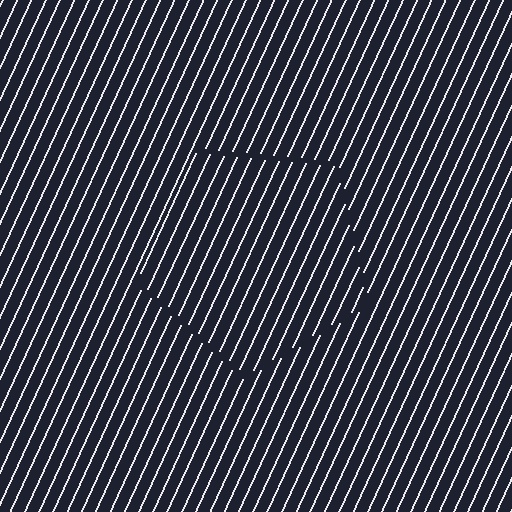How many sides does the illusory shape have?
5 sides — the line-ends trace a pentagon.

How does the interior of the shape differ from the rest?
The interior of the shape contains the same grating, shifted by half a period — the contour is defined by the phase discontinuity where line-ends from the inner and outer gratings abut.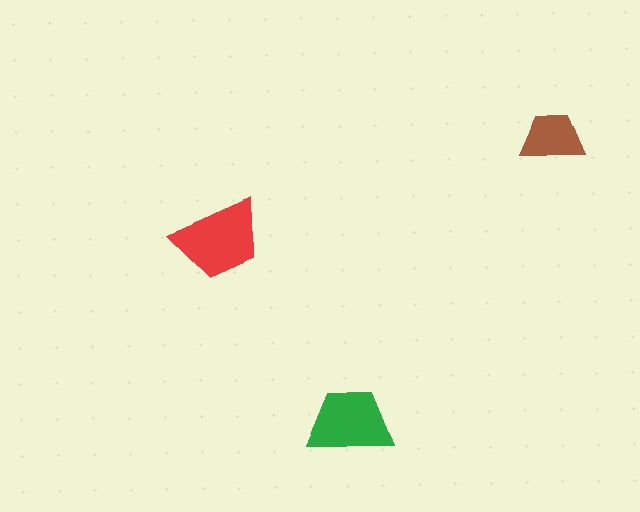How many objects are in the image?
There are 3 objects in the image.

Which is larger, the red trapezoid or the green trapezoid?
The red one.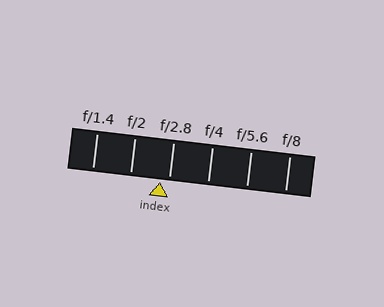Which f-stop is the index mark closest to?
The index mark is closest to f/2.8.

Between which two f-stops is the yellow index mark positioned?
The index mark is between f/2 and f/2.8.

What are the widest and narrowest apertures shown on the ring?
The widest aperture shown is f/1.4 and the narrowest is f/8.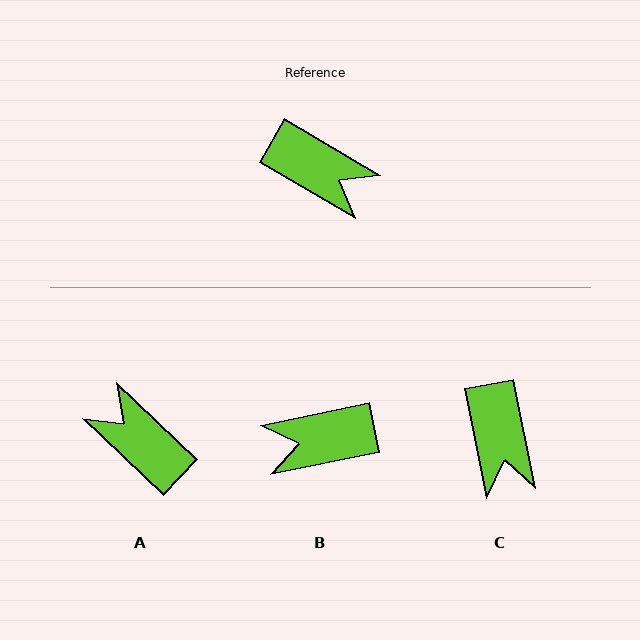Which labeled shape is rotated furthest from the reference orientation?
A, about 167 degrees away.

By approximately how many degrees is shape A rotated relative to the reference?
Approximately 167 degrees counter-clockwise.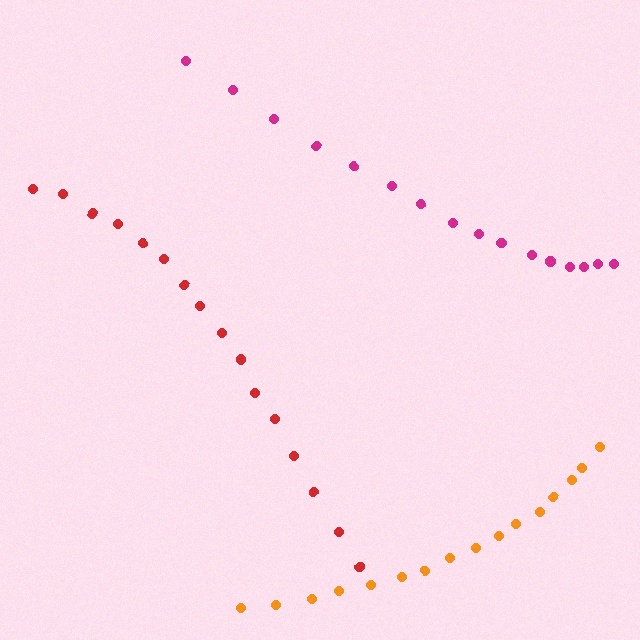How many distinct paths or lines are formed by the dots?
There are 3 distinct paths.